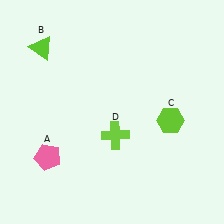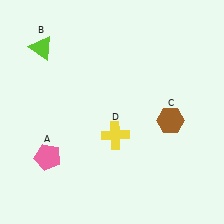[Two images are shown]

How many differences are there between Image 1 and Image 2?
There are 2 differences between the two images.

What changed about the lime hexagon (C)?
In Image 1, C is lime. In Image 2, it changed to brown.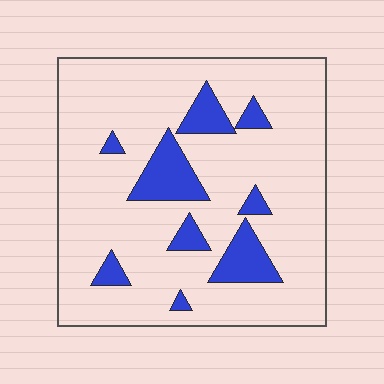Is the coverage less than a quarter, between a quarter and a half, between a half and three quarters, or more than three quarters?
Less than a quarter.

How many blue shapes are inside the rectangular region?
9.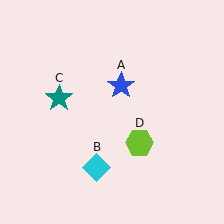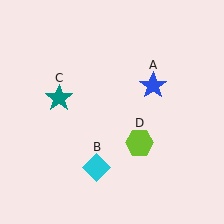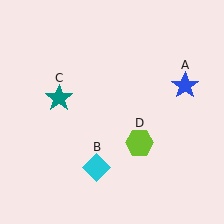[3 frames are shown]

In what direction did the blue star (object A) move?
The blue star (object A) moved right.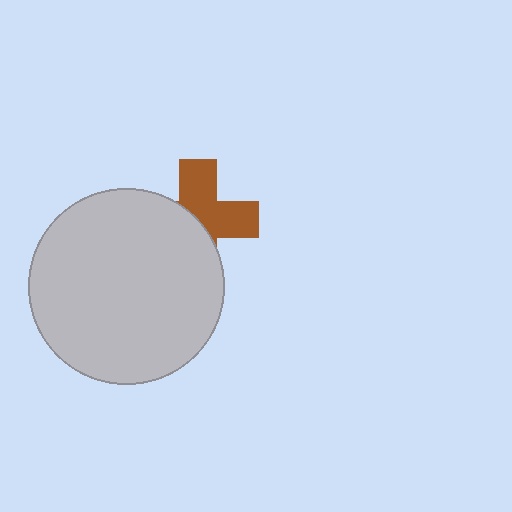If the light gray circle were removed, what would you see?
You would see the complete brown cross.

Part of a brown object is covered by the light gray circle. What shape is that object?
It is a cross.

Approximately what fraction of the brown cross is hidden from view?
Roughly 49% of the brown cross is hidden behind the light gray circle.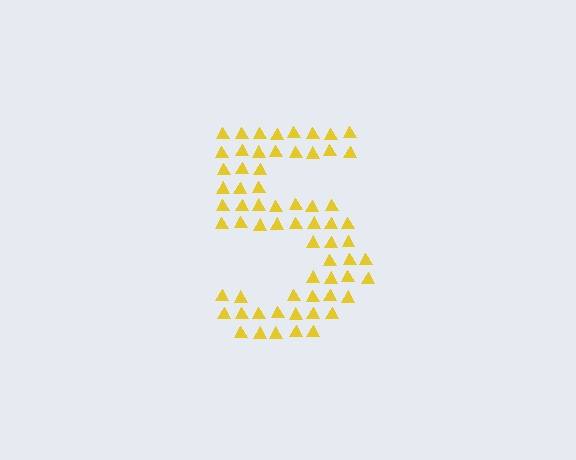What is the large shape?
The large shape is the digit 5.